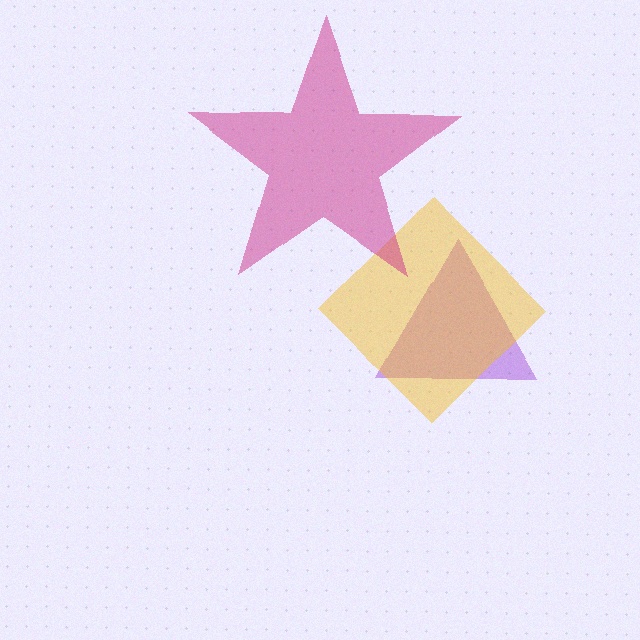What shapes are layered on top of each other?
The layered shapes are: a purple triangle, a yellow diamond, a magenta star.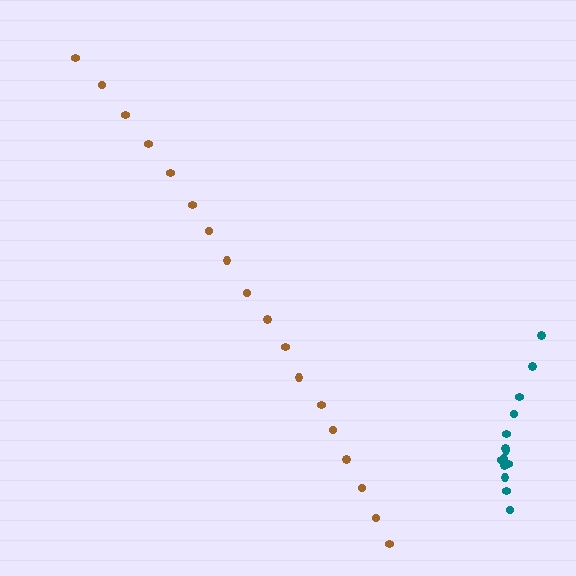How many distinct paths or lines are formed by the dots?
There are 2 distinct paths.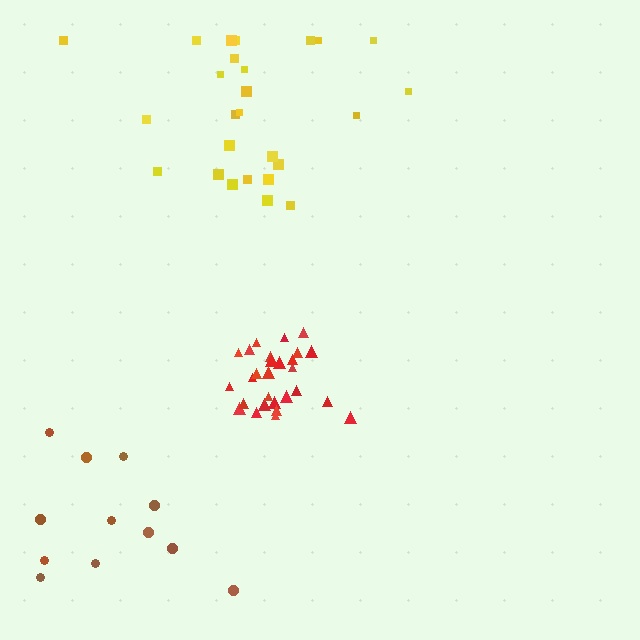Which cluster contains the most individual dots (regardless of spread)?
Red (30).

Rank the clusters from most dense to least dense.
red, yellow, brown.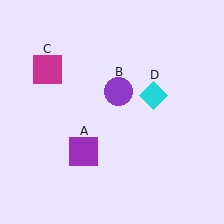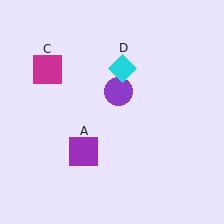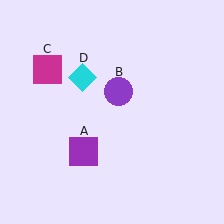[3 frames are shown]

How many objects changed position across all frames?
1 object changed position: cyan diamond (object D).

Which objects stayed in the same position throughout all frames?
Purple square (object A) and purple circle (object B) and magenta square (object C) remained stationary.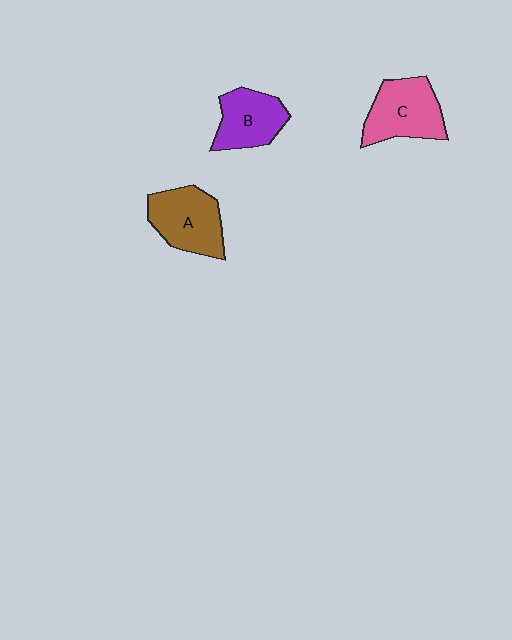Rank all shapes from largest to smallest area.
From largest to smallest: C (pink), A (brown), B (purple).